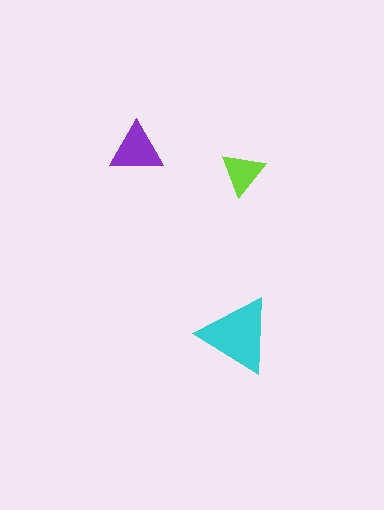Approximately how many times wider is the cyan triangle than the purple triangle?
About 1.5 times wider.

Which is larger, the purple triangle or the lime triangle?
The purple one.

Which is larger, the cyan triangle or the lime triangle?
The cyan one.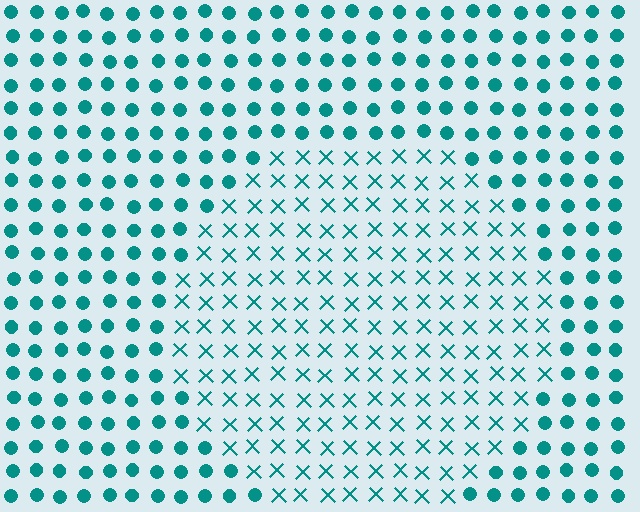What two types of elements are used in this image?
The image uses X marks inside the circle region and circles outside it.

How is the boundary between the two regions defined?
The boundary is defined by a change in element shape: X marks inside vs. circles outside. All elements share the same color and spacing.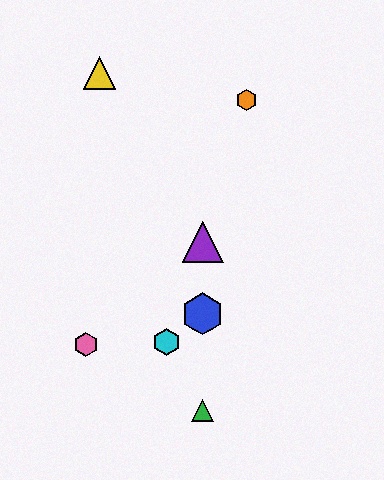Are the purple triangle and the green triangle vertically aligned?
Yes, both are at x≈203.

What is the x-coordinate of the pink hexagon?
The pink hexagon is at x≈86.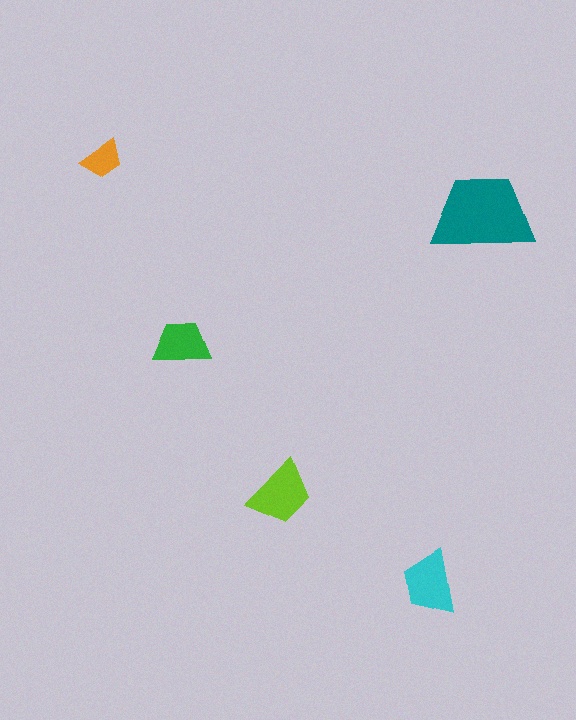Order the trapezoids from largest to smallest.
the teal one, the lime one, the cyan one, the green one, the orange one.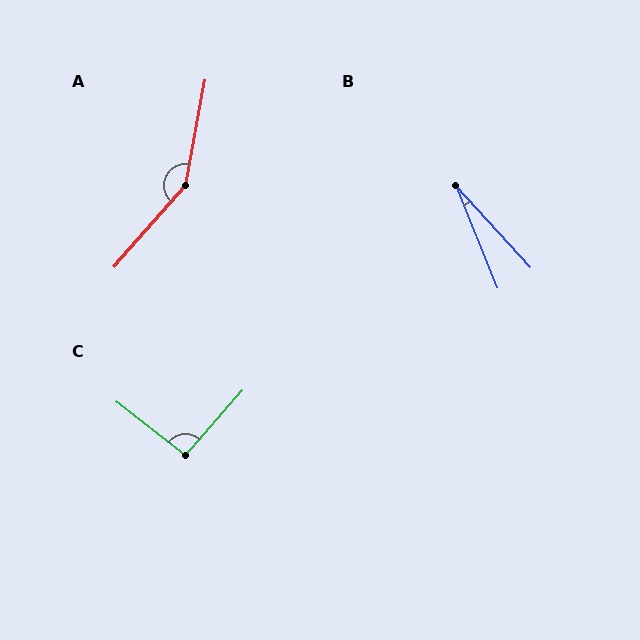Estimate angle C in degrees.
Approximately 93 degrees.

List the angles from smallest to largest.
B (20°), C (93°), A (149°).